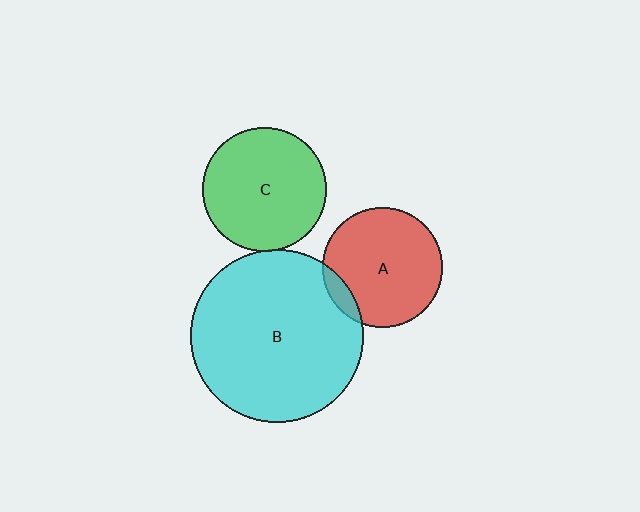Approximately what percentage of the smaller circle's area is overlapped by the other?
Approximately 10%.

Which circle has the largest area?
Circle B (cyan).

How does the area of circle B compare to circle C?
Approximately 2.0 times.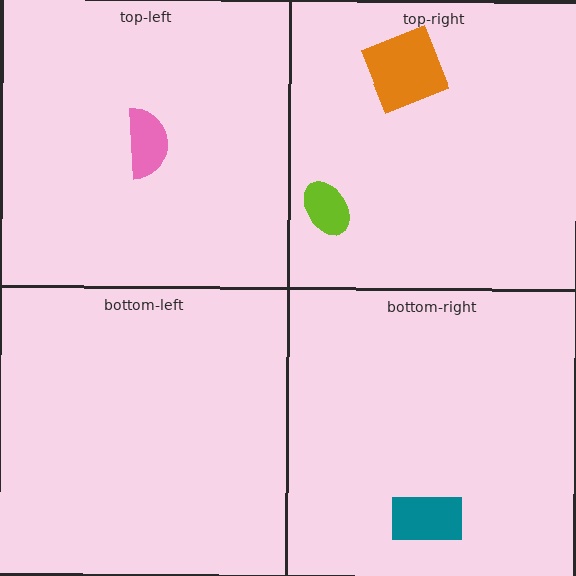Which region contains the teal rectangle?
The bottom-right region.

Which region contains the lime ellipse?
The top-right region.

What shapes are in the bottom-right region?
The teal rectangle.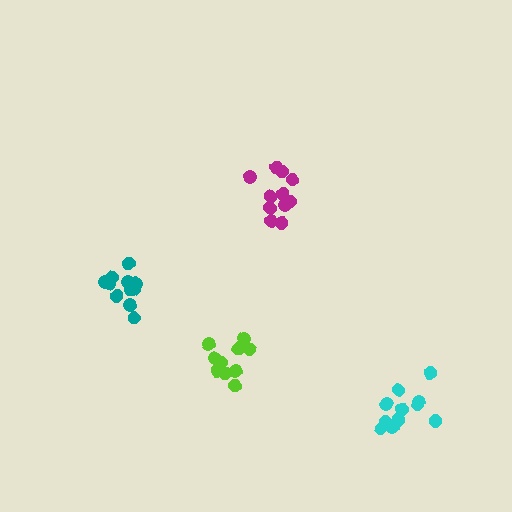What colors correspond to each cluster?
The clusters are colored: lime, magenta, cyan, teal.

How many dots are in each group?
Group 1: 11 dots, Group 2: 11 dots, Group 3: 11 dots, Group 4: 11 dots (44 total).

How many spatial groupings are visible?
There are 4 spatial groupings.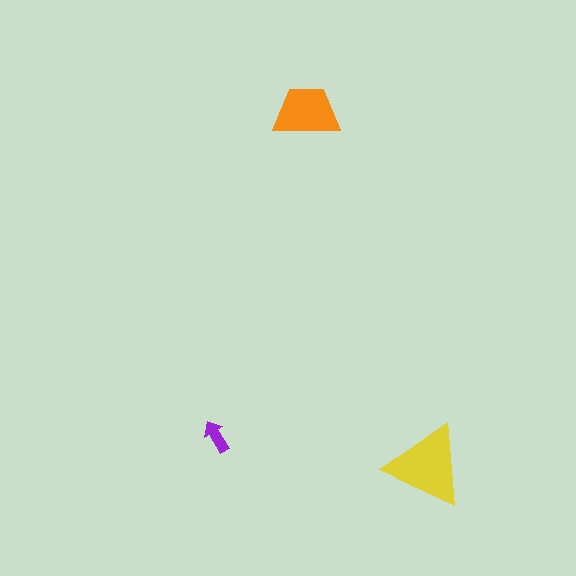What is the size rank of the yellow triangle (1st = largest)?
1st.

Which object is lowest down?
The yellow triangle is bottommost.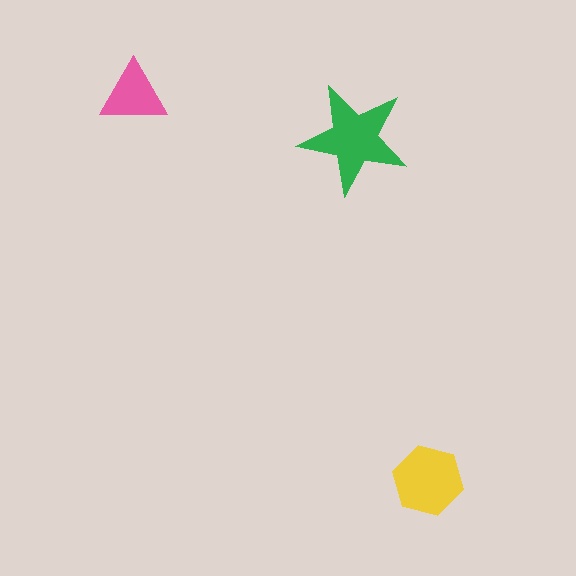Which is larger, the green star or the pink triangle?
The green star.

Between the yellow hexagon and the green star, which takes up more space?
The green star.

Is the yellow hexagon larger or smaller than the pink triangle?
Larger.